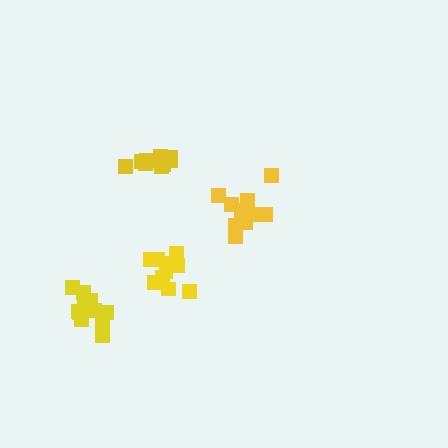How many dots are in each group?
Group 1: 12 dots, Group 2: 10 dots, Group 3: 9 dots, Group 4: 10 dots (41 total).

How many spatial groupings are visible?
There are 4 spatial groupings.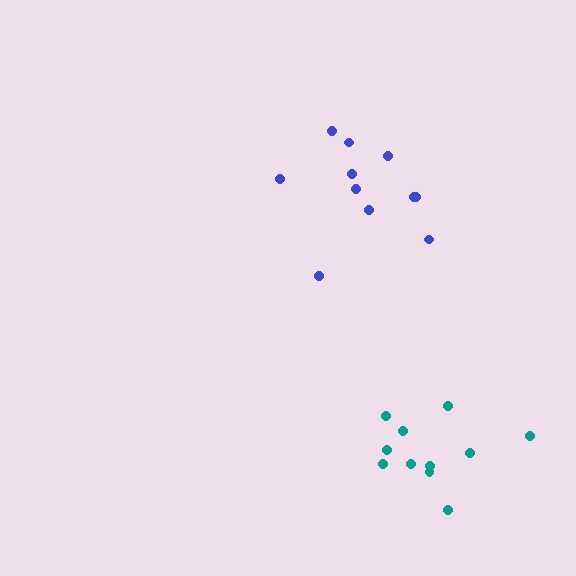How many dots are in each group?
Group 1: 11 dots, Group 2: 11 dots (22 total).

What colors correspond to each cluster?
The clusters are colored: blue, teal.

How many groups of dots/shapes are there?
There are 2 groups.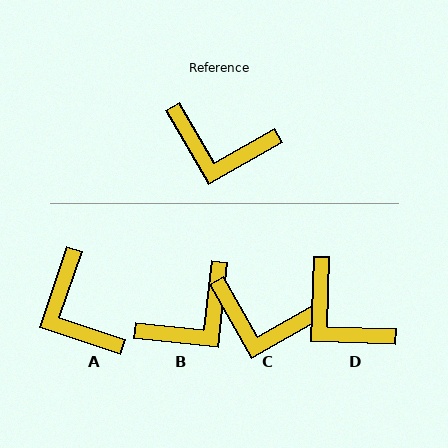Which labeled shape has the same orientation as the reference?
C.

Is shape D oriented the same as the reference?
No, it is off by about 32 degrees.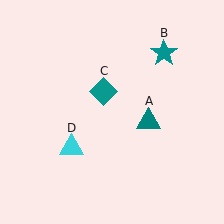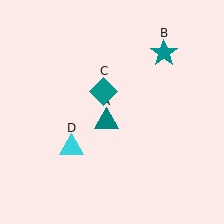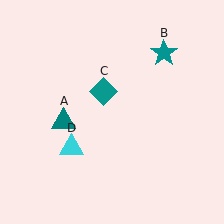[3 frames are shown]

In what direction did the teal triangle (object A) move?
The teal triangle (object A) moved left.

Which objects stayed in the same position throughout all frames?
Teal star (object B) and teal diamond (object C) and cyan triangle (object D) remained stationary.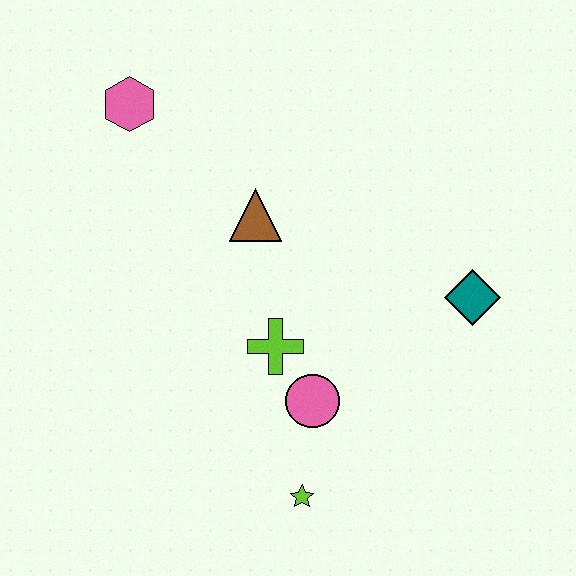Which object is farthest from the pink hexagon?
The lime star is farthest from the pink hexagon.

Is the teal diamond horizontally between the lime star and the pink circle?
No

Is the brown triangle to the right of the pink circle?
No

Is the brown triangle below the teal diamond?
No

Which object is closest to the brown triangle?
The lime cross is closest to the brown triangle.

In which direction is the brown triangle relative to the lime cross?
The brown triangle is above the lime cross.